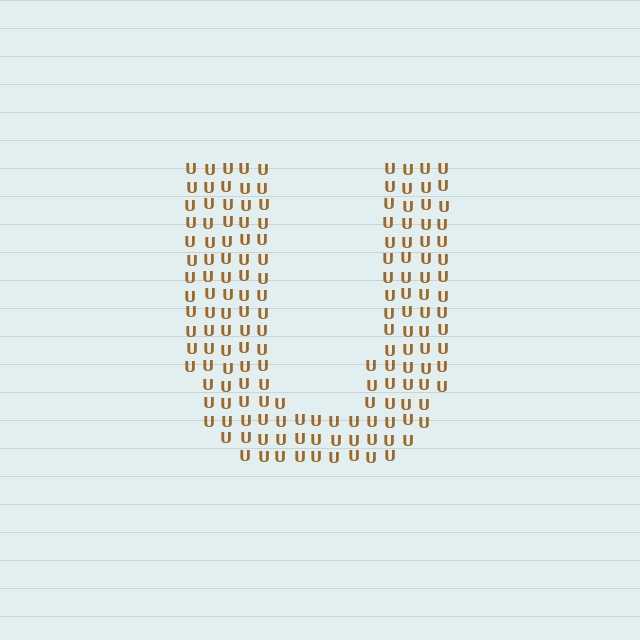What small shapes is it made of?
It is made of small letter U's.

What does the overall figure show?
The overall figure shows the letter U.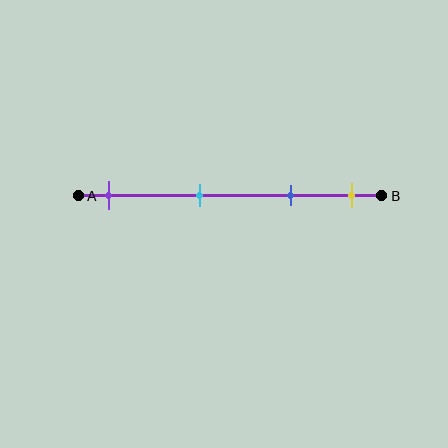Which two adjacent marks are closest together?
The blue and yellow marks are the closest adjacent pair.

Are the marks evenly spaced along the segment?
No, the marks are not evenly spaced.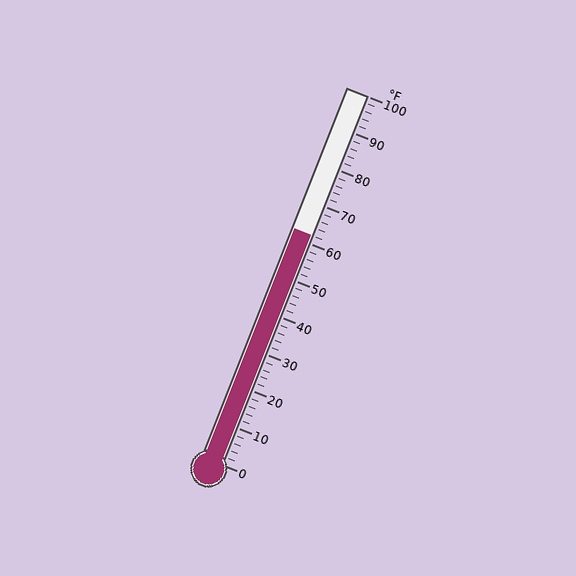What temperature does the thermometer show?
The thermometer shows approximately 62°F.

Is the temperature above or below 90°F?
The temperature is below 90°F.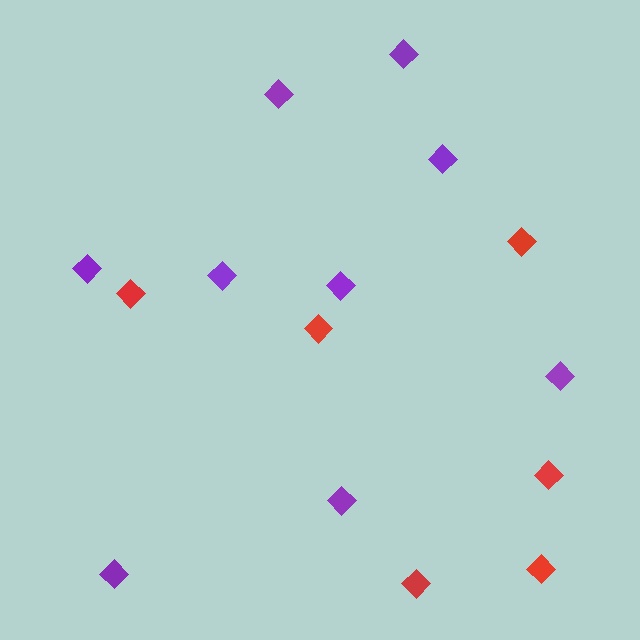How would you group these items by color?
There are 2 groups: one group of red diamonds (6) and one group of purple diamonds (9).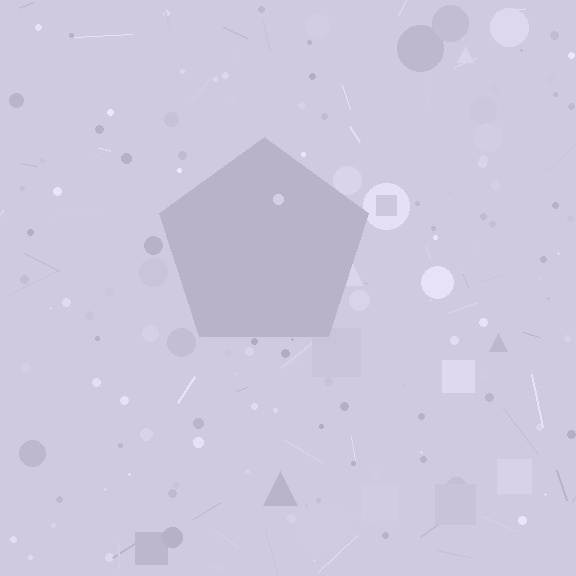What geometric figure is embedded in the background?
A pentagon is embedded in the background.